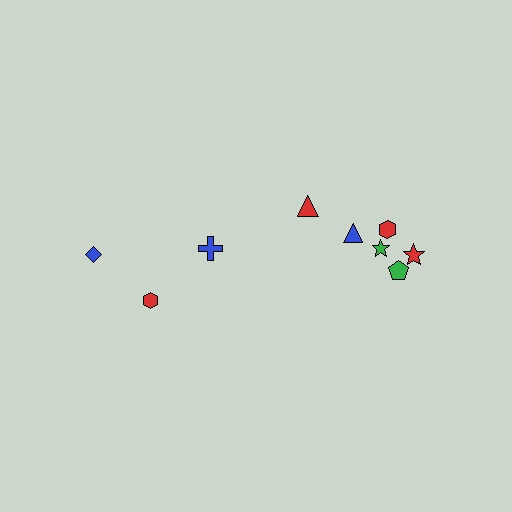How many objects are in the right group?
There are 6 objects.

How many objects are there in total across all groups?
There are 9 objects.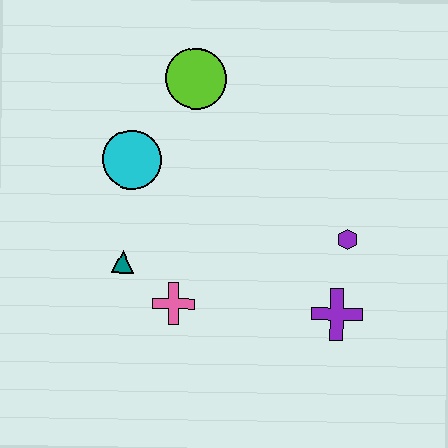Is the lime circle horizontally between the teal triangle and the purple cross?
Yes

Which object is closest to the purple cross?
The purple hexagon is closest to the purple cross.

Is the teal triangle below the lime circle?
Yes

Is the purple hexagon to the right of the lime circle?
Yes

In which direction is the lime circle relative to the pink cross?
The lime circle is above the pink cross.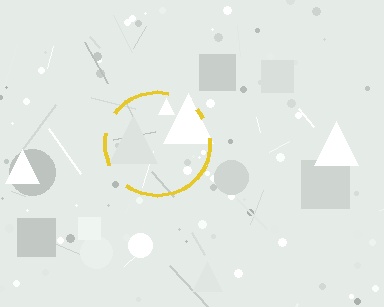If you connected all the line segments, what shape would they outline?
They would outline a circle.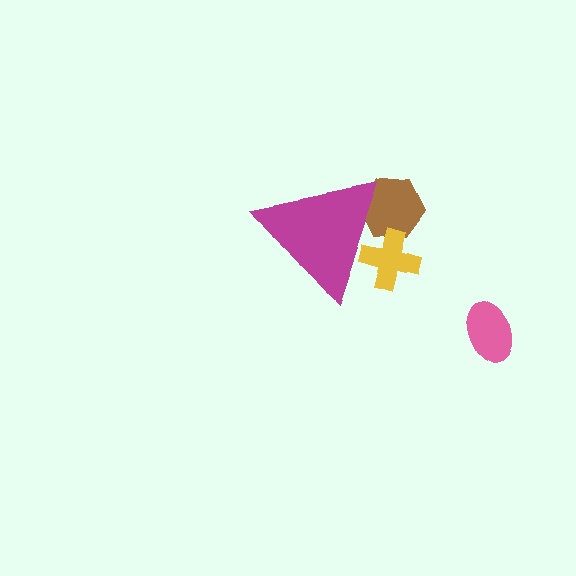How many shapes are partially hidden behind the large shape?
2 shapes are partially hidden.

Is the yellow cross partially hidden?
Yes, the yellow cross is partially hidden behind the magenta triangle.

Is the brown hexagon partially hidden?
Yes, the brown hexagon is partially hidden behind the magenta triangle.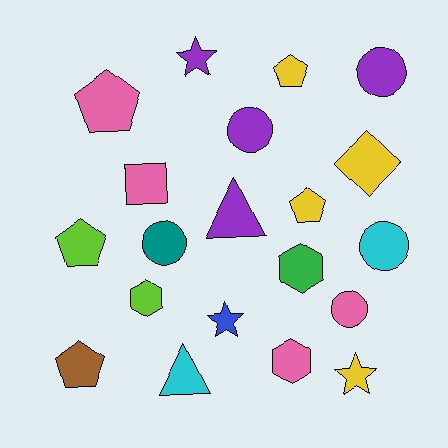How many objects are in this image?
There are 20 objects.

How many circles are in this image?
There are 5 circles.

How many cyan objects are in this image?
There are 2 cyan objects.